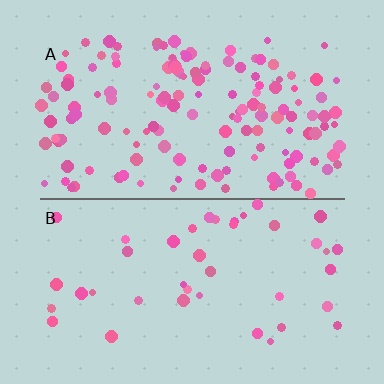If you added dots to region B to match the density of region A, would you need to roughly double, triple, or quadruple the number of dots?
Approximately triple.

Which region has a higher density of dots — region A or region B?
A (the top).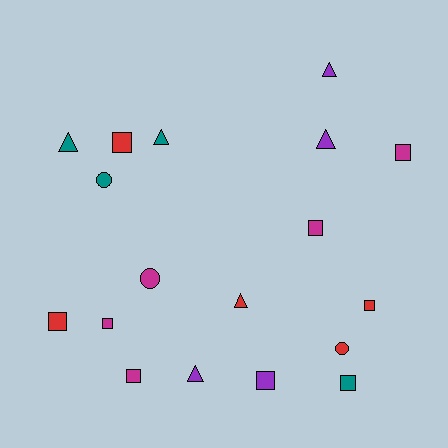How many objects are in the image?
There are 18 objects.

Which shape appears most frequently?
Square, with 9 objects.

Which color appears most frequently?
Magenta, with 5 objects.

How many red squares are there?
There are 3 red squares.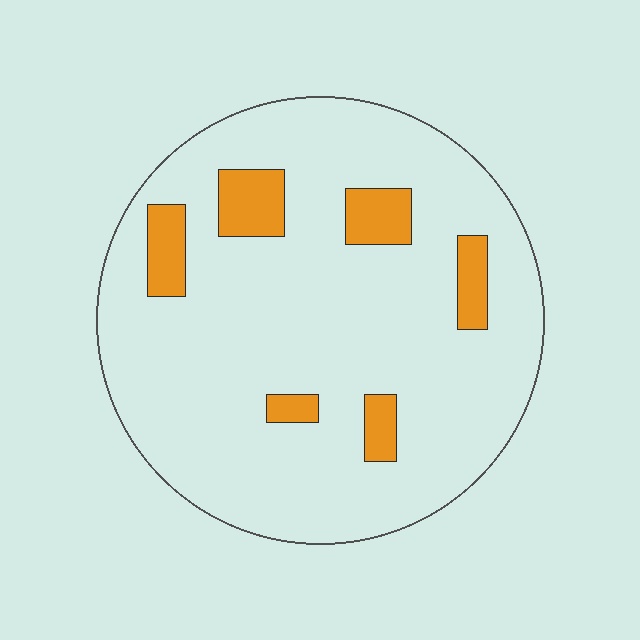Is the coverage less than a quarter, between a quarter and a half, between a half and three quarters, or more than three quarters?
Less than a quarter.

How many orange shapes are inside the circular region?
6.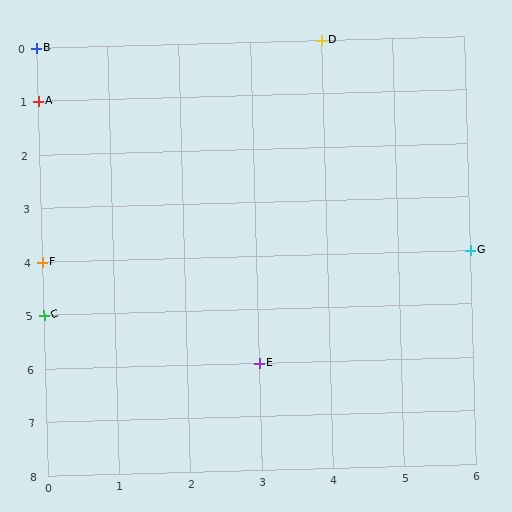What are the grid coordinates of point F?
Point F is at grid coordinates (0, 4).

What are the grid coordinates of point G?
Point G is at grid coordinates (6, 4).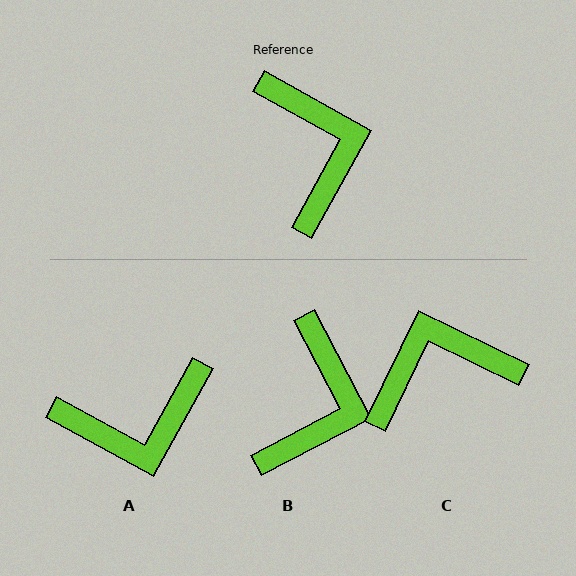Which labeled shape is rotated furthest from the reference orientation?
C, about 93 degrees away.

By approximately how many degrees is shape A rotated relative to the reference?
Approximately 90 degrees clockwise.